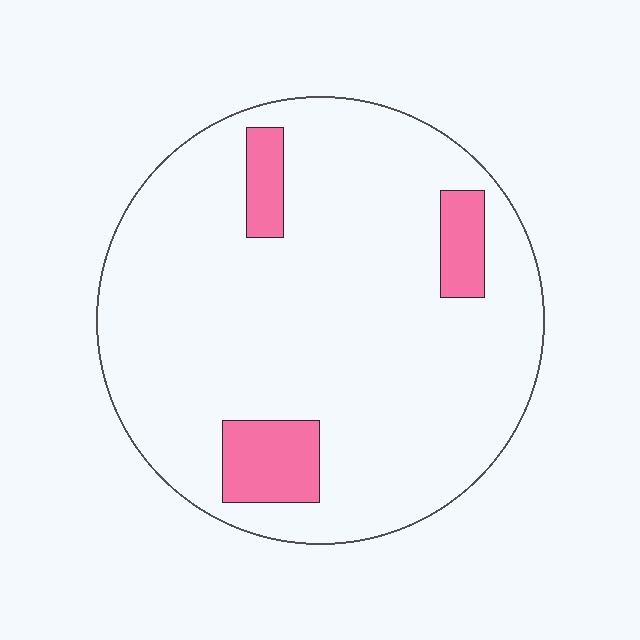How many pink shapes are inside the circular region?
3.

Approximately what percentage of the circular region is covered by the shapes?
Approximately 10%.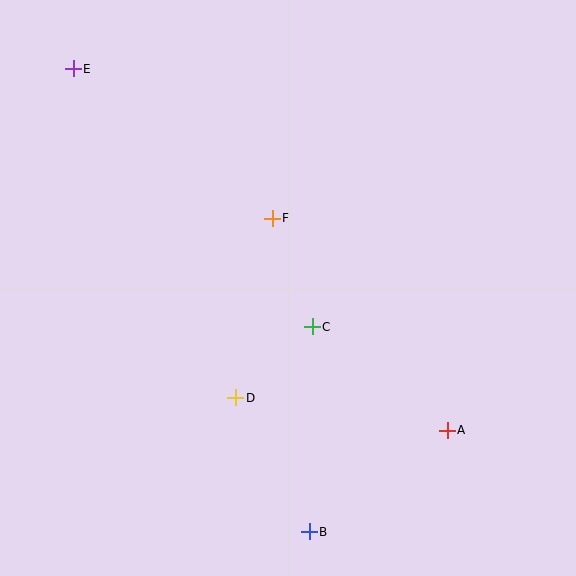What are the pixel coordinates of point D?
Point D is at (236, 398).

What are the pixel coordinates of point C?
Point C is at (312, 327).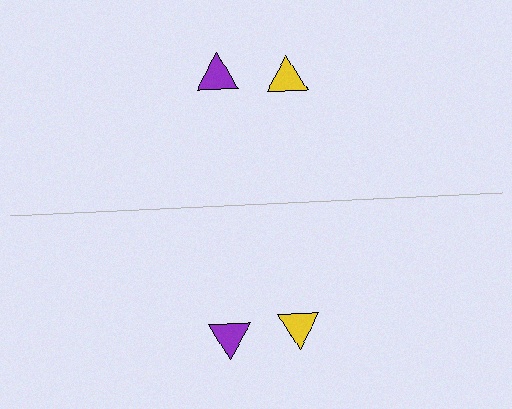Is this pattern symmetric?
Yes, this pattern has bilateral (reflection) symmetry.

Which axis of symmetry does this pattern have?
The pattern has a horizontal axis of symmetry running through the center of the image.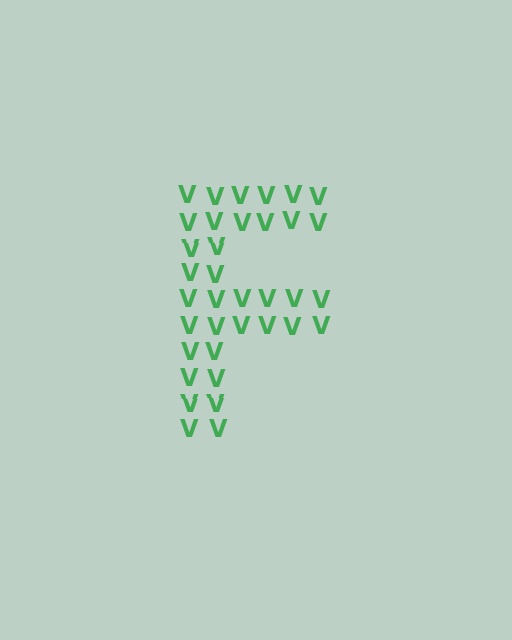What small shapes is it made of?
It is made of small letter V's.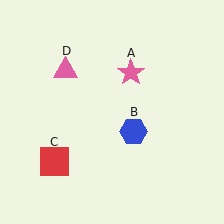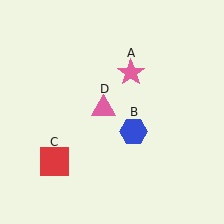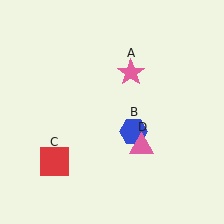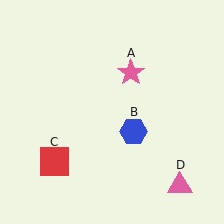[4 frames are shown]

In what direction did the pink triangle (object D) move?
The pink triangle (object D) moved down and to the right.